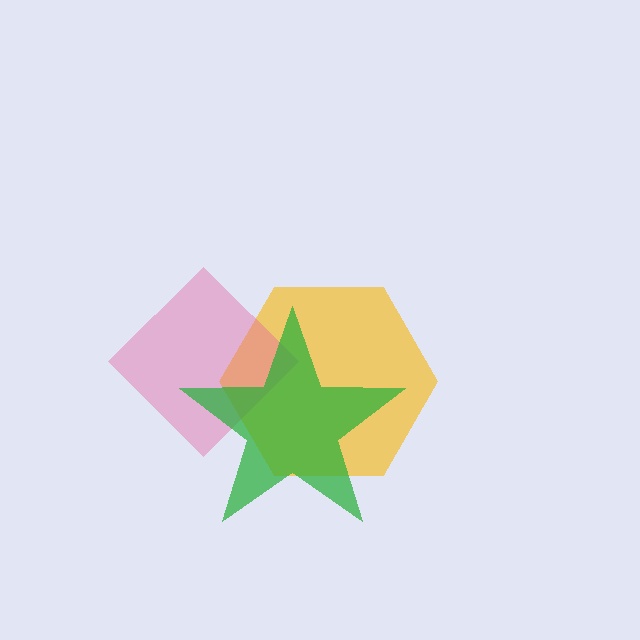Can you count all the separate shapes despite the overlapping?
Yes, there are 3 separate shapes.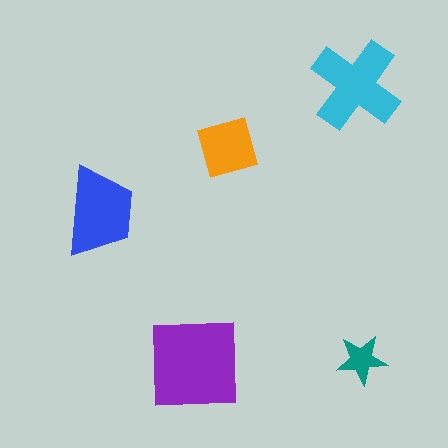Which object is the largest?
The purple square.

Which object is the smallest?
The teal star.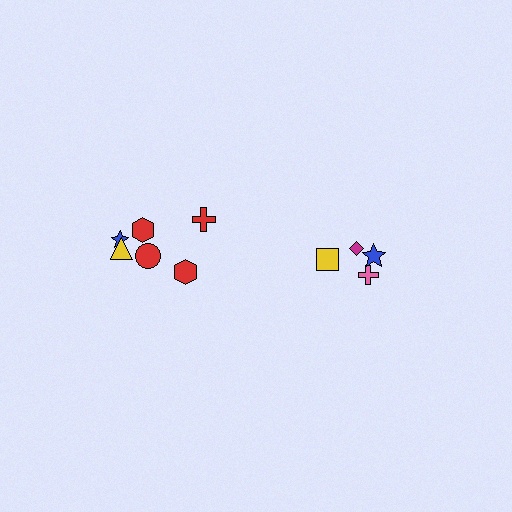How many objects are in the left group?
There are 6 objects.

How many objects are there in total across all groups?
There are 10 objects.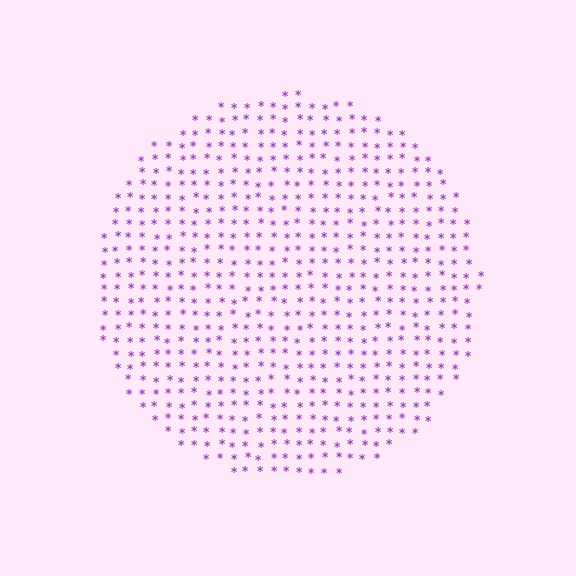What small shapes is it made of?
It is made of small asterisks.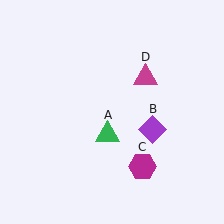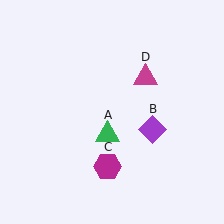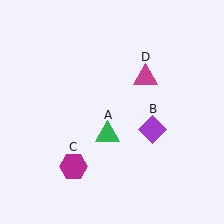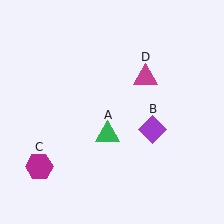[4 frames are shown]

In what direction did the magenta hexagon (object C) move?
The magenta hexagon (object C) moved left.